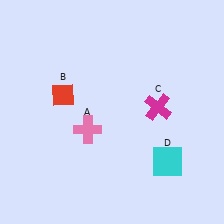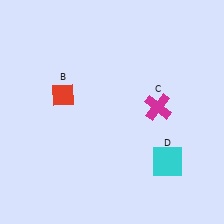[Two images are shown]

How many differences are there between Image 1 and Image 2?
There is 1 difference between the two images.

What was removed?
The pink cross (A) was removed in Image 2.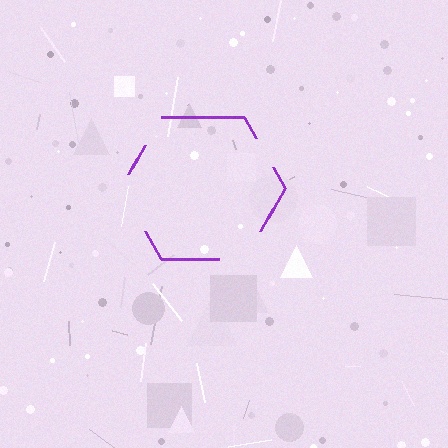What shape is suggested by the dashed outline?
The dashed outline suggests a hexagon.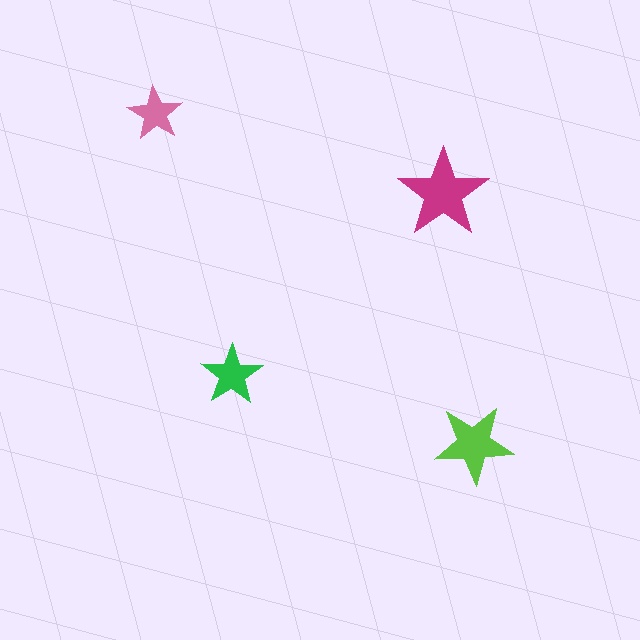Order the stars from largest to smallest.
the magenta one, the lime one, the green one, the pink one.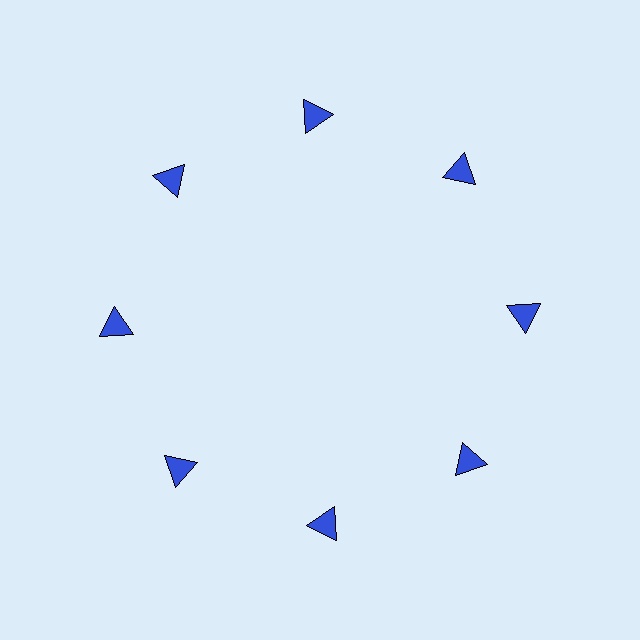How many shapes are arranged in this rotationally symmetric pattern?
There are 8 shapes, arranged in 8 groups of 1.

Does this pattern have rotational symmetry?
Yes, this pattern has 8-fold rotational symmetry. It looks the same after rotating 45 degrees around the center.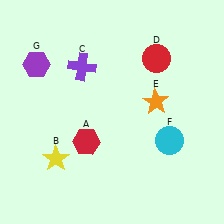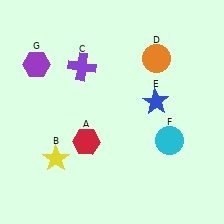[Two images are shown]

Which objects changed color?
D changed from red to orange. E changed from orange to blue.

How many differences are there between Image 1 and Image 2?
There are 2 differences between the two images.